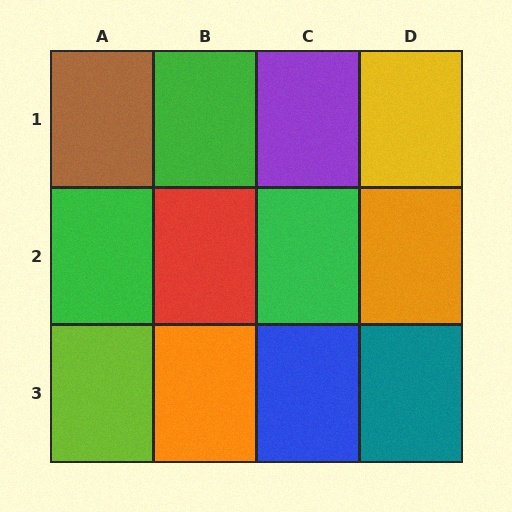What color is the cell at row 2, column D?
Orange.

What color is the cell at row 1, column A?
Brown.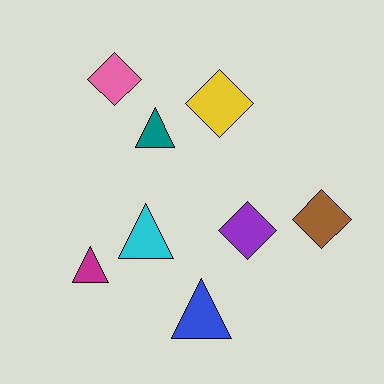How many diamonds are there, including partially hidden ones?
There are 4 diamonds.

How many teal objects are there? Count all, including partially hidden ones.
There is 1 teal object.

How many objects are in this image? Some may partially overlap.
There are 8 objects.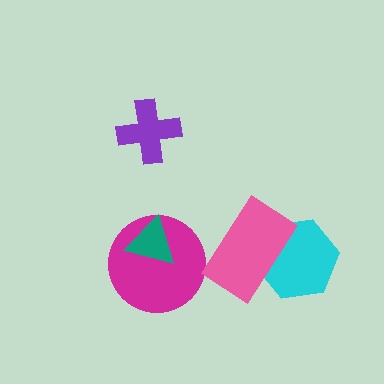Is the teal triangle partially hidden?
No, no other shape covers it.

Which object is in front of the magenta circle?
The teal triangle is in front of the magenta circle.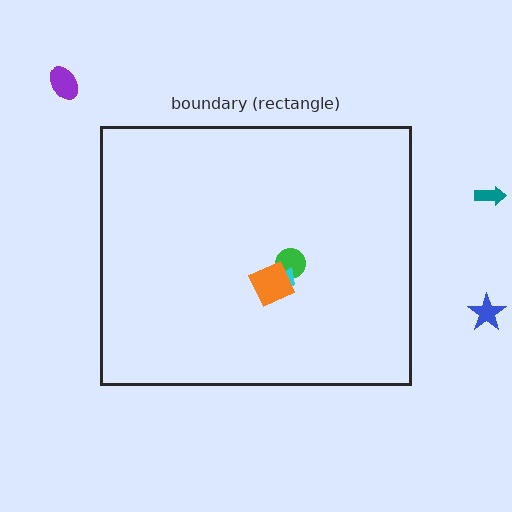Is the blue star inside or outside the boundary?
Outside.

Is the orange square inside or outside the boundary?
Inside.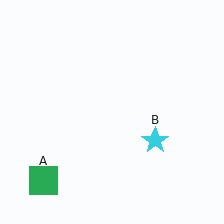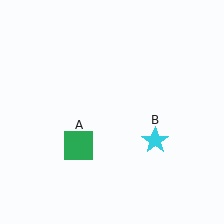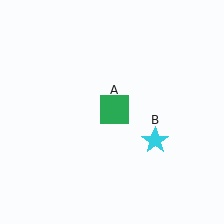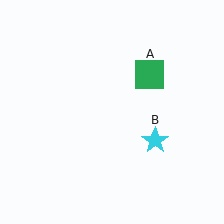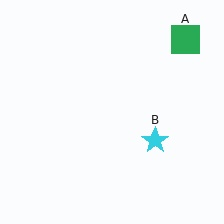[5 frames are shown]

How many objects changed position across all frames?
1 object changed position: green square (object A).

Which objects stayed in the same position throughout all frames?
Cyan star (object B) remained stationary.